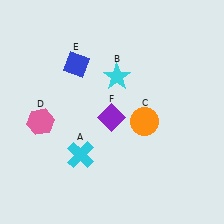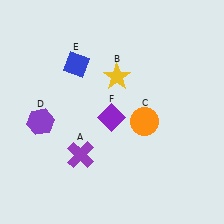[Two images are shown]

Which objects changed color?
A changed from cyan to purple. B changed from cyan to yellow. D changed from pink to purple.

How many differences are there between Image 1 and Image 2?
There are 3 differences between the two images.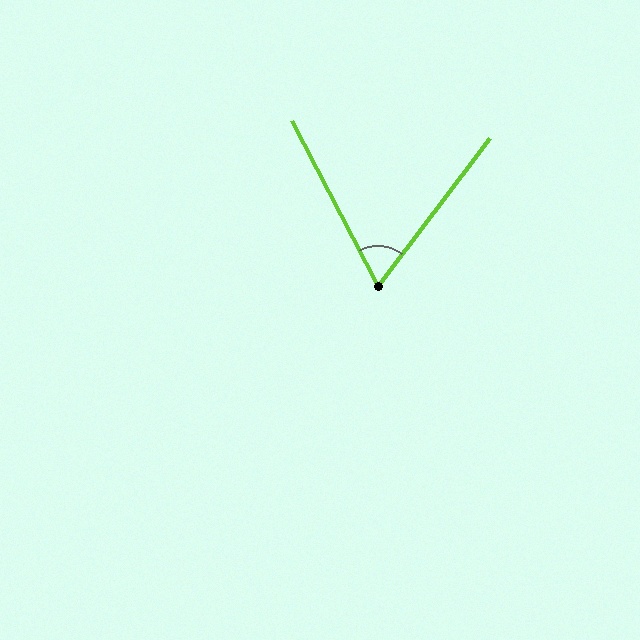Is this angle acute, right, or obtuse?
It is acute.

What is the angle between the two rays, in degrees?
Approximately 65 degrees.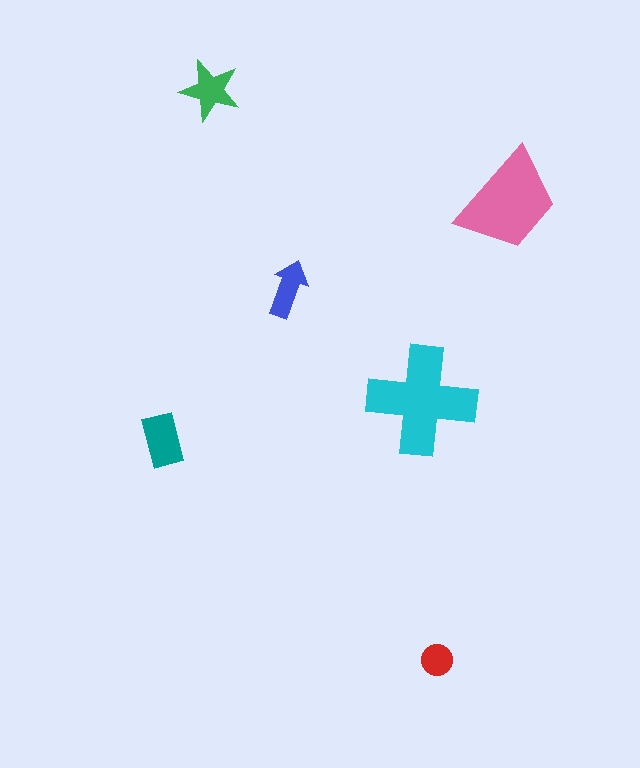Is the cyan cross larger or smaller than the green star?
Larger.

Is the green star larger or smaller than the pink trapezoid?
Smaller.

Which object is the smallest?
The red circle.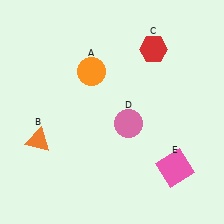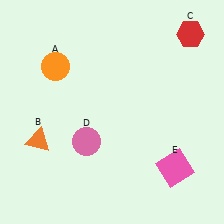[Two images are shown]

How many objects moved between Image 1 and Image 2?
3 objects moved between the two images.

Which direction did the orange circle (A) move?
The orange circle (A) moved left.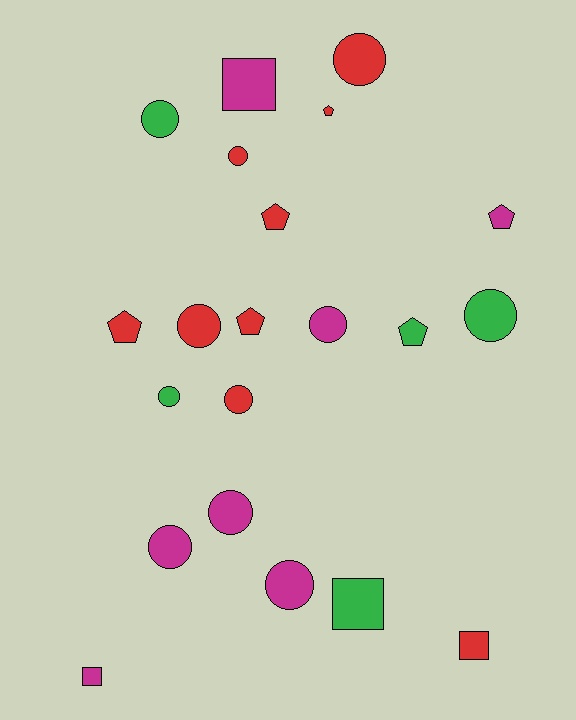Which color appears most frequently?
Red, with 9 objects.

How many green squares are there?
There is 1 green square.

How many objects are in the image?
There are 21 objects.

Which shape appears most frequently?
Circle, with 11 objects.